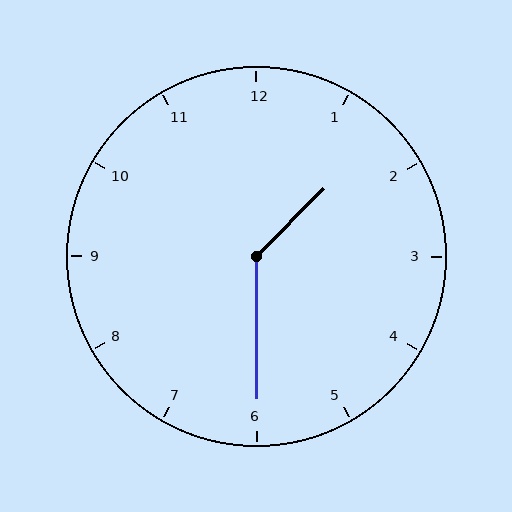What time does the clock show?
1:30.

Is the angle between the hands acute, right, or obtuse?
It is obtuse.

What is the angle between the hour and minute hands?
Approximately 135 degrees.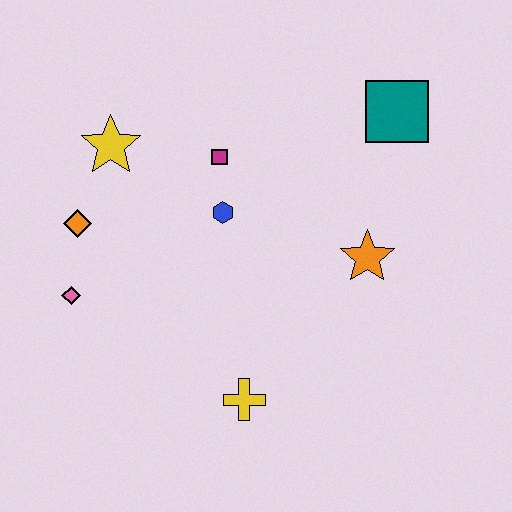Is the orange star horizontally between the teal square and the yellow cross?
Yes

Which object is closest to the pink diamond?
The orange diamond is closest to the pink diamond.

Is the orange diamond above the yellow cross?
Yes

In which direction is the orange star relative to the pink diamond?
The orange star is to the right of the pink diamond.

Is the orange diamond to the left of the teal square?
Yes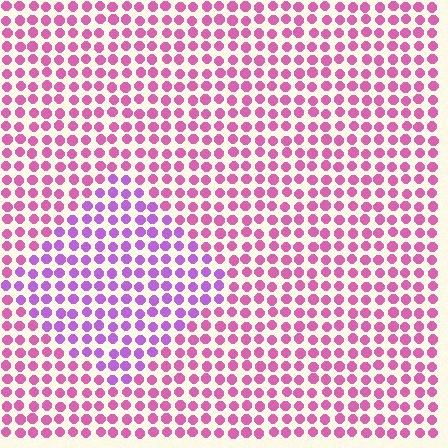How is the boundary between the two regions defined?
The boundary is defined purely by a slight shift in hue (about 35 degrees). Spacing, size, and orientation are identical on both sides.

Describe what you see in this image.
The image is filled with small pink elements in a uniform arrangement. A diamond-shaped region is visible where the elements are tinted to a slightly different hue, forming a subtle color boundary.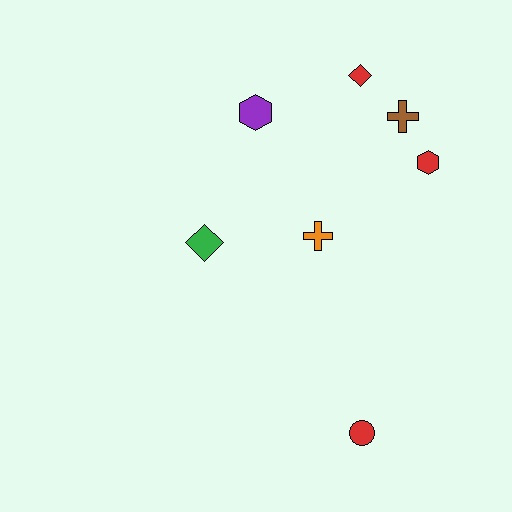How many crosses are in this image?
There are 2 crosses.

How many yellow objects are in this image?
There are no yellow objects.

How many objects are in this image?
There are 7 objects.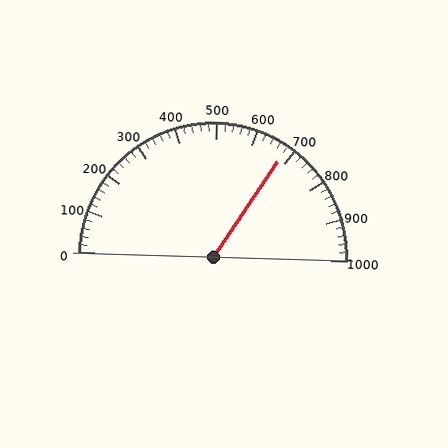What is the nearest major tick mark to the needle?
The nearest major tick mark is 700.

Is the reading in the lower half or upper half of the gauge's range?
The reading is in the upper half of the range (0 to 1000).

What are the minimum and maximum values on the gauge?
The gauge ranges from 0 to 1000.